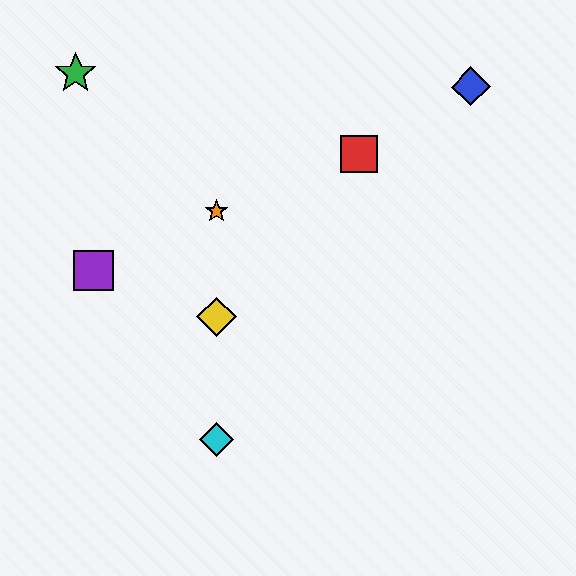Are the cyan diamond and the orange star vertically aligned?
Yes, both are at x≈217.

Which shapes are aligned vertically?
The yellow diamond, the orange star, the cyan diamond are aligned vertically.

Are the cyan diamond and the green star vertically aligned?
No, the cyan diamond is at x≈217 and the green star is at x≈76.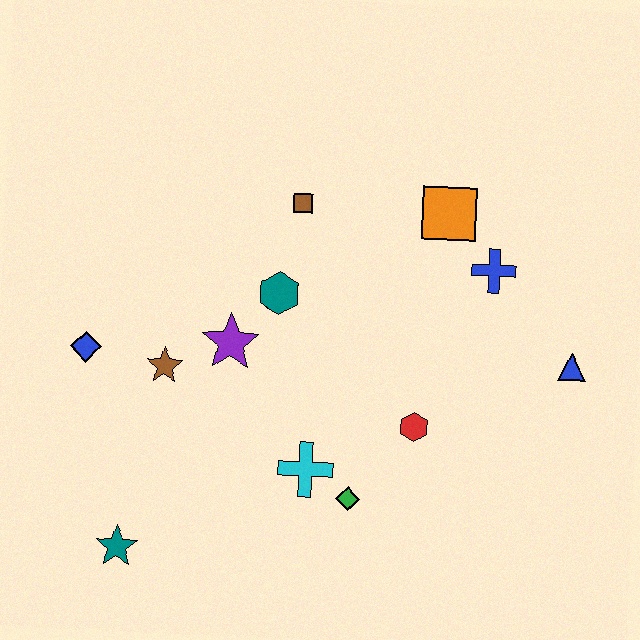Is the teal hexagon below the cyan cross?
No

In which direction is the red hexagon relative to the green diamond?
The red hexagon is above the green diamond.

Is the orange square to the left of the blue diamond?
No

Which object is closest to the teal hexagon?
The purple star is closest to the teal hexagon.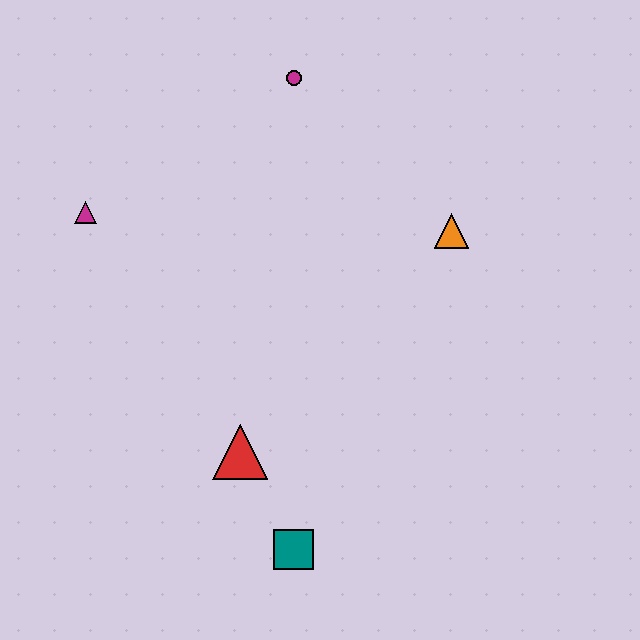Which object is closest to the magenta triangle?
The magenta circle is closest to the magenta triangle.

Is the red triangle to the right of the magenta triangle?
Yes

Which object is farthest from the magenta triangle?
The teal square is farthest from the magenta triangle.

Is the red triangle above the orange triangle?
No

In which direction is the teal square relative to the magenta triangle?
The teal square is below the magenta triangle.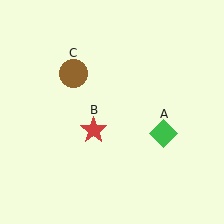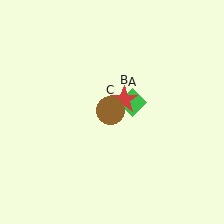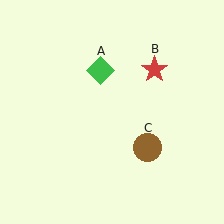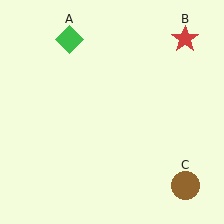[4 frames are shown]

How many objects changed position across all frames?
3 objects changed position: green diamond (object A), red star (object B), brown circle (object C).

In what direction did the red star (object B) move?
The red star (object B) moved up and to the right.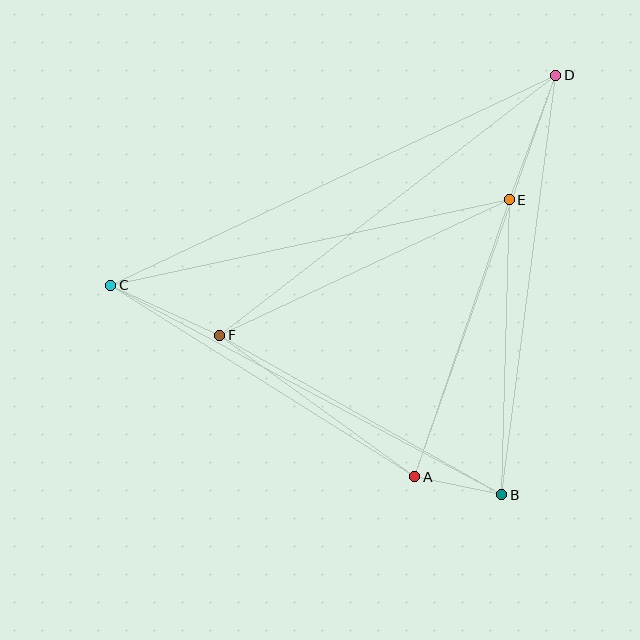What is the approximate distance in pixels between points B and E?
The distance between B and E is approximately 295 pixels.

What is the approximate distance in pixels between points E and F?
The distance between E and F is approximately 319 pixels.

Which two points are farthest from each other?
Points C and D are farthest from each other.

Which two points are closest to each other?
Points A and B are closest to each other.